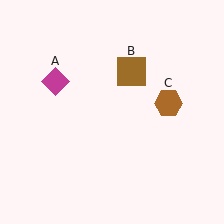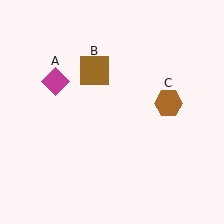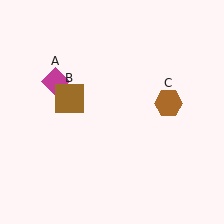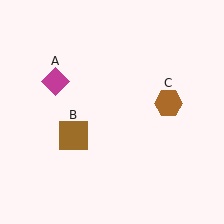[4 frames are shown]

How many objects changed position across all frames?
1 object changed position: brown square (object B).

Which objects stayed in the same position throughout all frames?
Magenta diamond (object A) and brown hexagon (object C) remained stationary.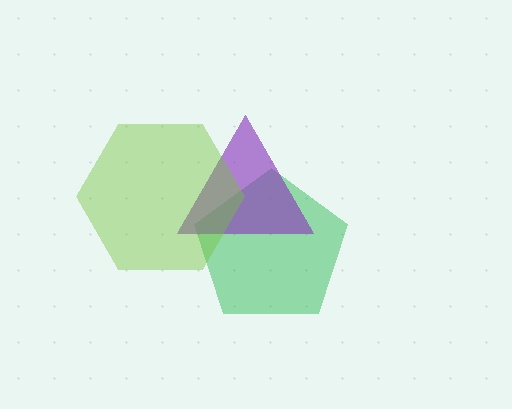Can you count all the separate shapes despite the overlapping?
Yes, there are 3 separate shapes.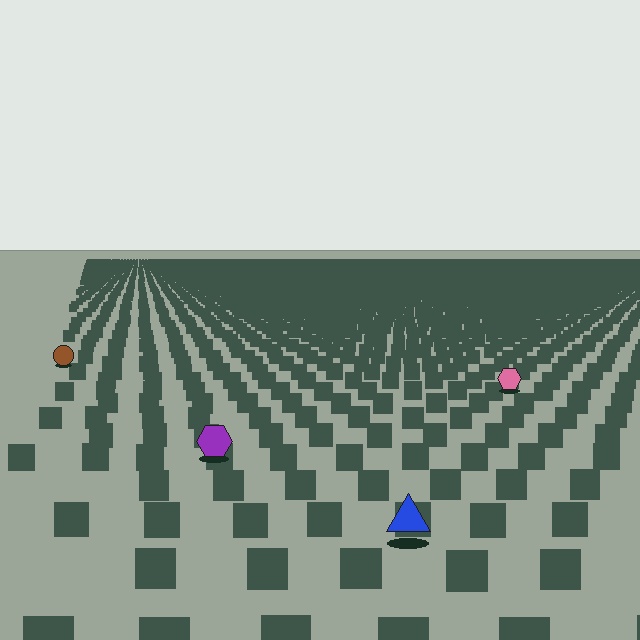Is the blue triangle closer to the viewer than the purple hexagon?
Yes. The blue triangle is closer — you can tell from the texture gradient: the ground texture is coarser near it.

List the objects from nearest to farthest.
From nearest to farthest: the blue triangle, the purple hexagon, the pink hexagon, the brown circle.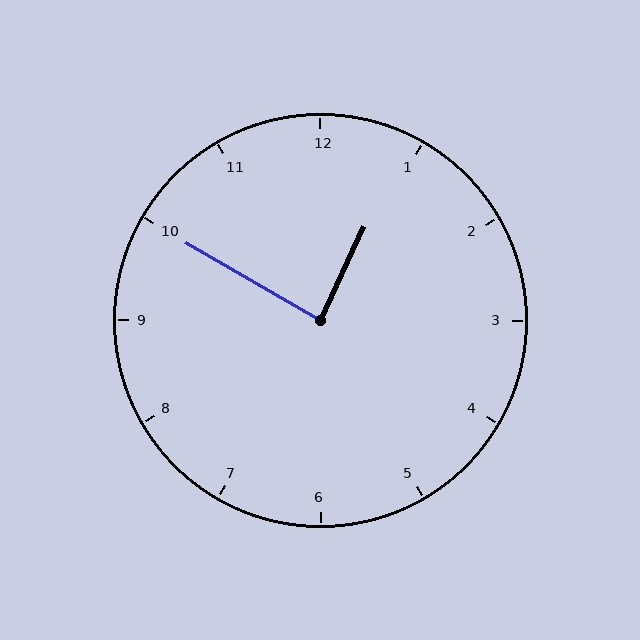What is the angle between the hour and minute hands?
Approximately 85 degrees.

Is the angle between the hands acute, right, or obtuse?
It is right.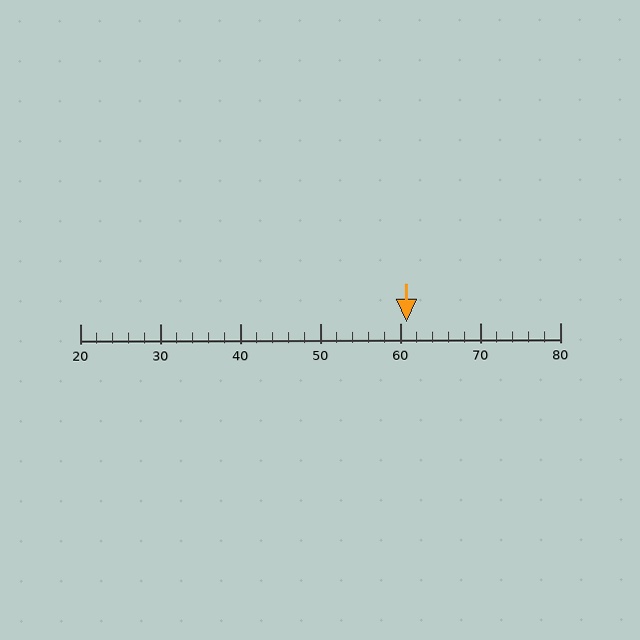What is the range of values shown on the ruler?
The ruler shows values from 20 to 80.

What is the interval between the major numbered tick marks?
The major tick marks are spaced 10 units apart.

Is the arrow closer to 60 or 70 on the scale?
The arrow is closer to 60.